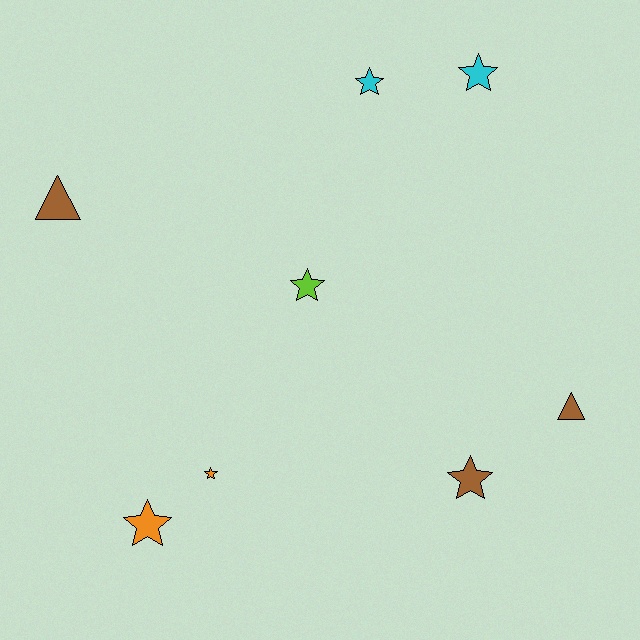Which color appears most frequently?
Brown, with 3 objects.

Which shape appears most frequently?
Star, with 6 objects.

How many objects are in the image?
There are 8 objects.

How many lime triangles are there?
There are no lime triangles.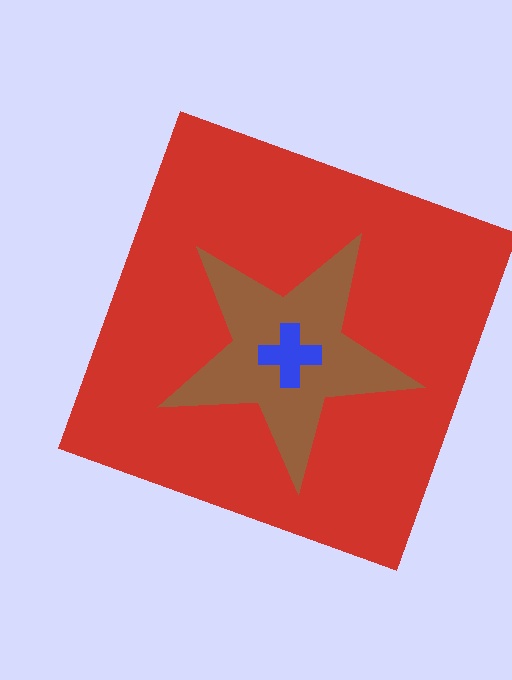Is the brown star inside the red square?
Yes.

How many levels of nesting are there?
3.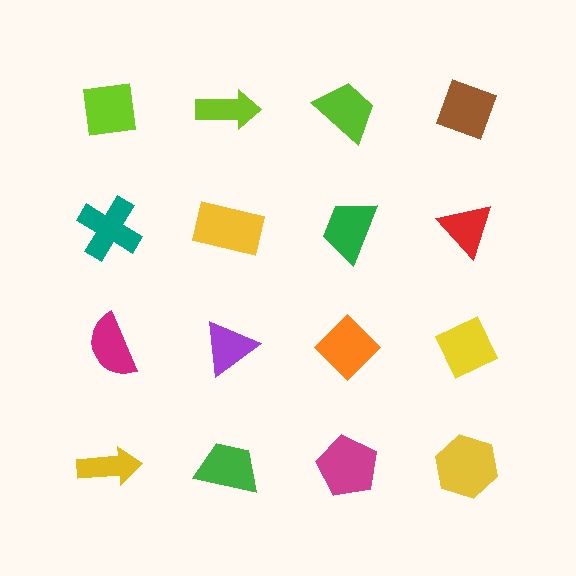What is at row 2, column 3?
A green trapezoid.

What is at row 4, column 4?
A yellow hexagon.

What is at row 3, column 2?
A purple triangle.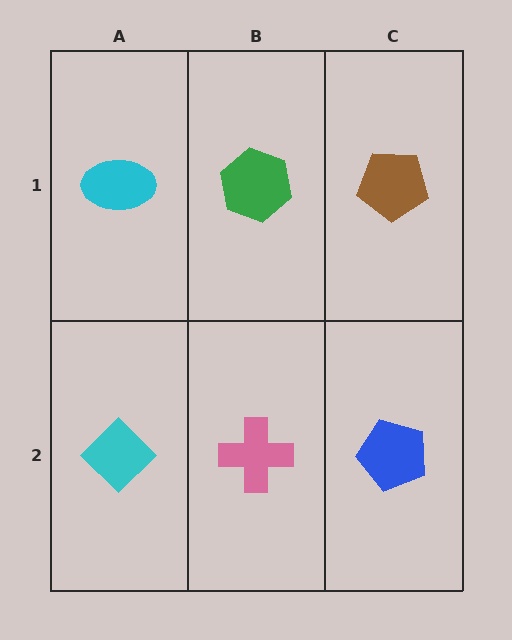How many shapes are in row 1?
3 shapes.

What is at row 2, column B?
A pink cross.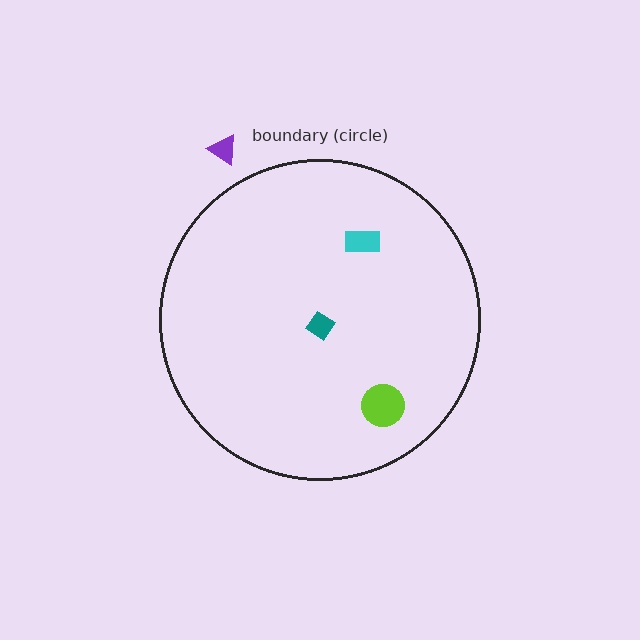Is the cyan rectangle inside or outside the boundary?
Inside.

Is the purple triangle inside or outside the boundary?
Outside.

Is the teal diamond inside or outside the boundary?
Inside.